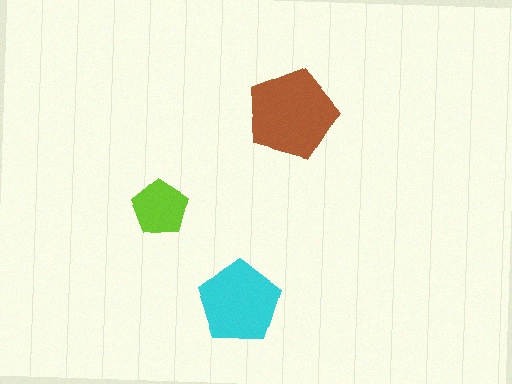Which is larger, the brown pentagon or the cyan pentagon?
The brown one.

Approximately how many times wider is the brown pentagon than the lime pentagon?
About 1.5 times wider.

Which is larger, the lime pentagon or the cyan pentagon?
The cyan one.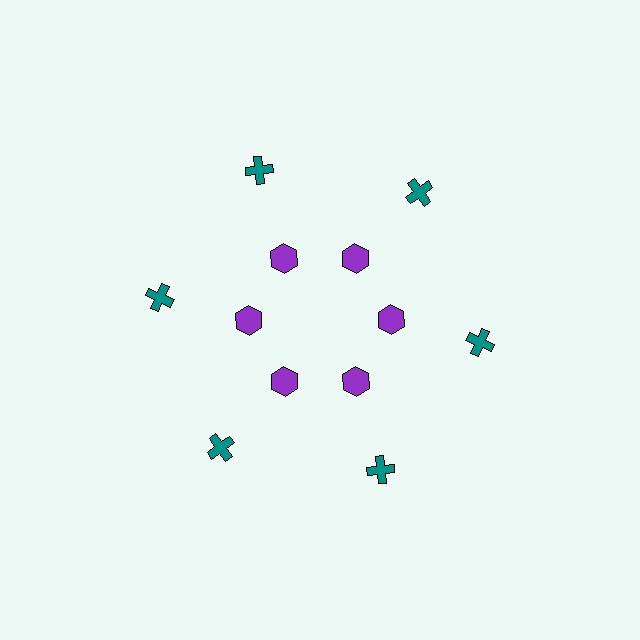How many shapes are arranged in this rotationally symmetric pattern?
There are 12 shapes, arranged in 6 groups of 2.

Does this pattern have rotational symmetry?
Yes, this pattern has 6-fold rotational symmetry. It looks the same after rotating 60 degrees around the center.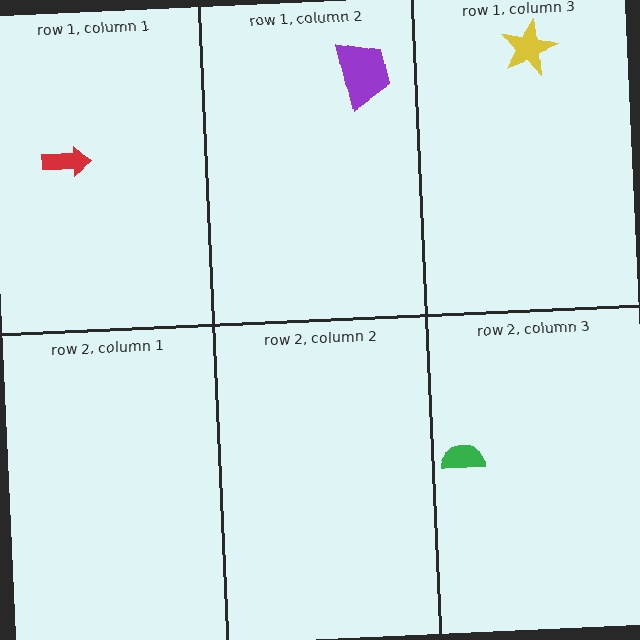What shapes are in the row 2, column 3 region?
The green semicircle.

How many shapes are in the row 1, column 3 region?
1.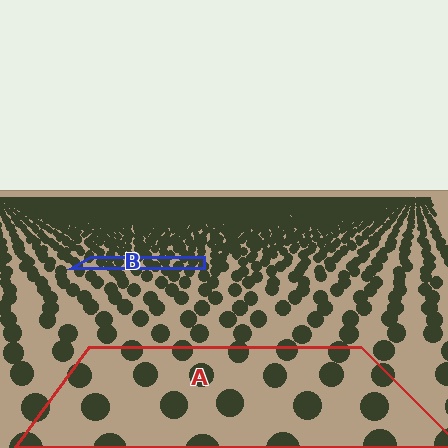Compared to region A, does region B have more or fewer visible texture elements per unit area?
Region B has more texture elements per unit area — they are packed more densely because it is farther away.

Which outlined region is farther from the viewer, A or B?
Region B is farther from the viewer — the texture elements inside it appear smaller and more densely packed.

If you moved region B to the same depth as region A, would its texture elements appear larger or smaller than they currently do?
They would appear larger. At a closer depth, the same texture elements are projected at a bigger on-screen size.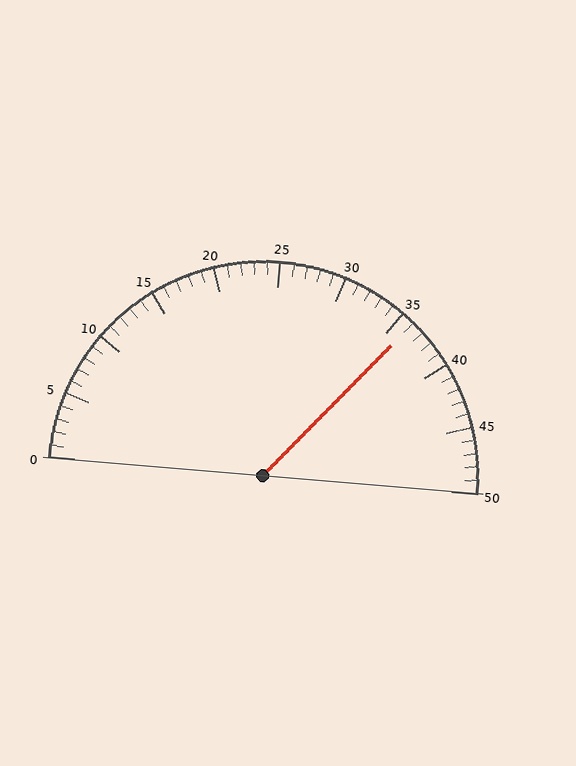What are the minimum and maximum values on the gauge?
The gauge ranges from 0 to 50.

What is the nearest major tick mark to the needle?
The nearest major tick mark is 35.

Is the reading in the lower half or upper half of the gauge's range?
The reading is in the upper half of the range (0 to 50).